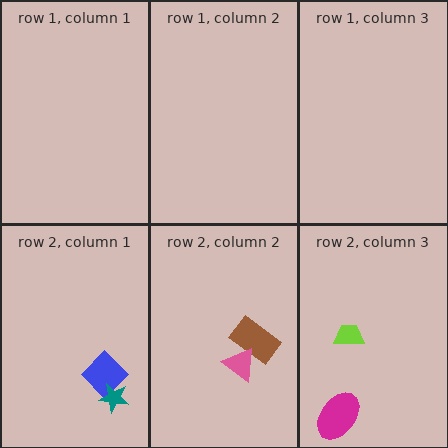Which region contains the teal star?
The row 2, column 1 region.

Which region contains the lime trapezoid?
The row 2, column 3 region.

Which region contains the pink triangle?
The row 2, column 2 region.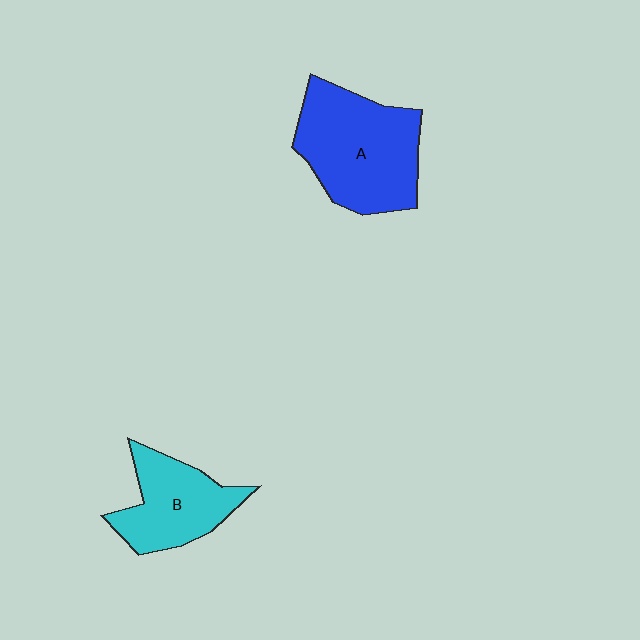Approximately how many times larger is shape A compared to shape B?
Approximately 1.5 times.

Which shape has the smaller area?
Shape B (cyan).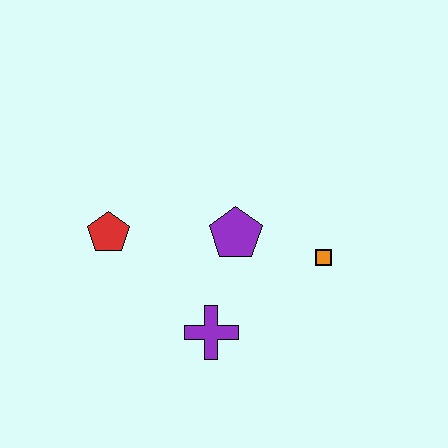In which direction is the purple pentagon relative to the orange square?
The purple pentagon is to the left of the orange square.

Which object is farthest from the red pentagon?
The orange square is farthest from the red pentagon.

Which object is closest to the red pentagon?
The purple pentagon is closest to the red pentagon.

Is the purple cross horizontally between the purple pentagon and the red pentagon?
Yes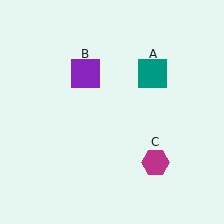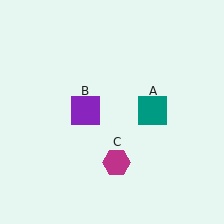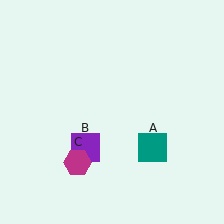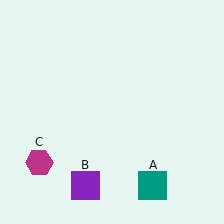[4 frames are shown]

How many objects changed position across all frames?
3 objects changed position: teal square (object A), purple square (object B), magenta hexagon (object C).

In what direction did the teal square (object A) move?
The teal square (object A) moved down.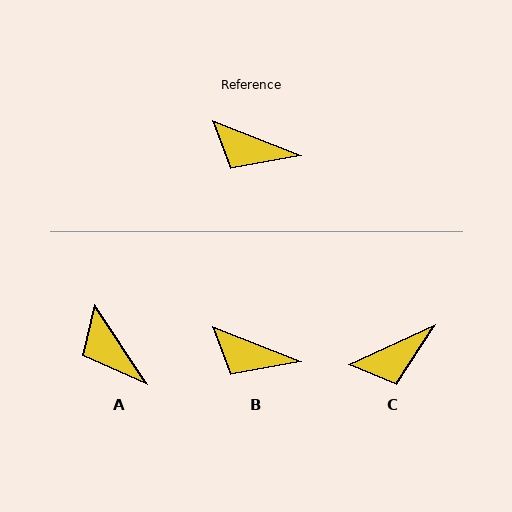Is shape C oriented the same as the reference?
No, it is off by about 46 degrees.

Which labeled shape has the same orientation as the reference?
B.